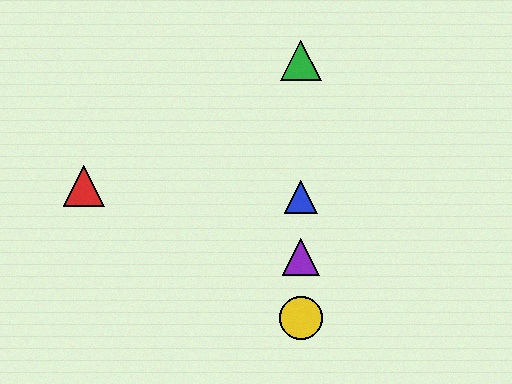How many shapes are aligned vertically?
4 shapes (the blue triangle, the green triangle, the yellow circle, the purple triangle) are aligned vertically.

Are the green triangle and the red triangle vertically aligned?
No, the green triangle is at x≈301 and the red triangle is at x≈84.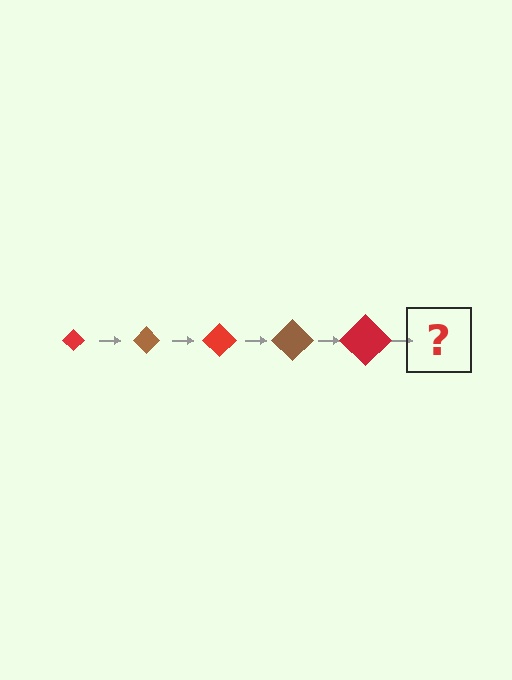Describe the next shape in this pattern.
It should be a brown diamond, larger than the previous one.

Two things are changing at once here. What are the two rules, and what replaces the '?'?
The two rules are that the diamond grows larger each step and the color cycles through red and brown. The '?' should be a brown diamond, larger than the previous one.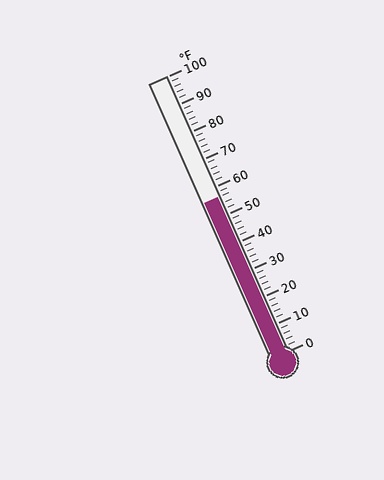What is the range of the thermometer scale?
The thermometer scale ranges from 0°F to 100°F.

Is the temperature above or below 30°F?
The temperature is above 30°F.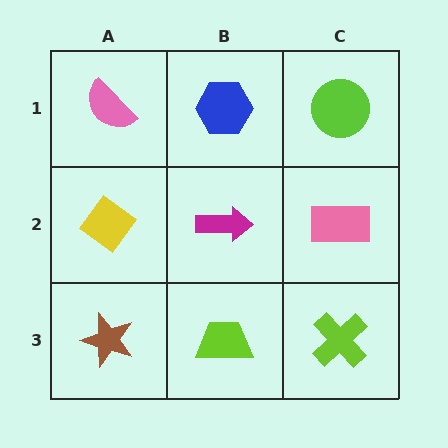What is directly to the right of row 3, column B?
A lime cross.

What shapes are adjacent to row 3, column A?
A yellow diamond (row 2, column A), a lime trapezoid (row 3, column B).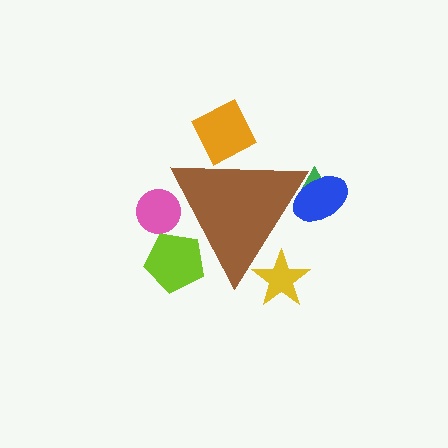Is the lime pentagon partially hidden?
Yes, the lime pentagon is partially hidden behind the brown triangle.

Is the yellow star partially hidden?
Yes, the yellow star is partially hidden behind the brown triangle.